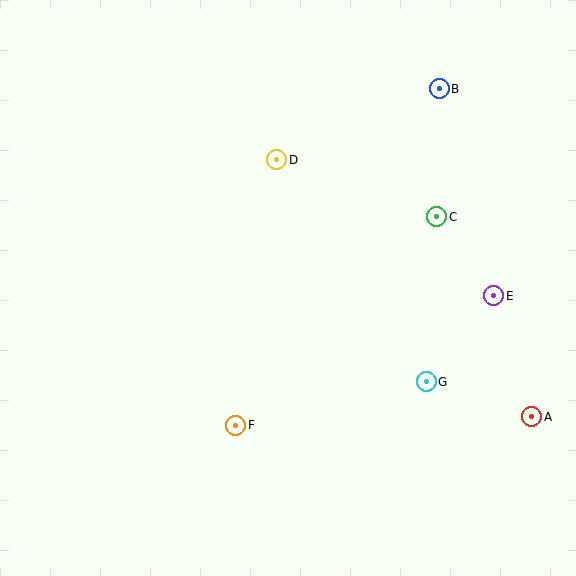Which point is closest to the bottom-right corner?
Point A is closest to the bottom-right corner.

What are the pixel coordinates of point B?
Point B is at (439, 89).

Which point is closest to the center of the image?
Point D at (277, 160) is closest to the center.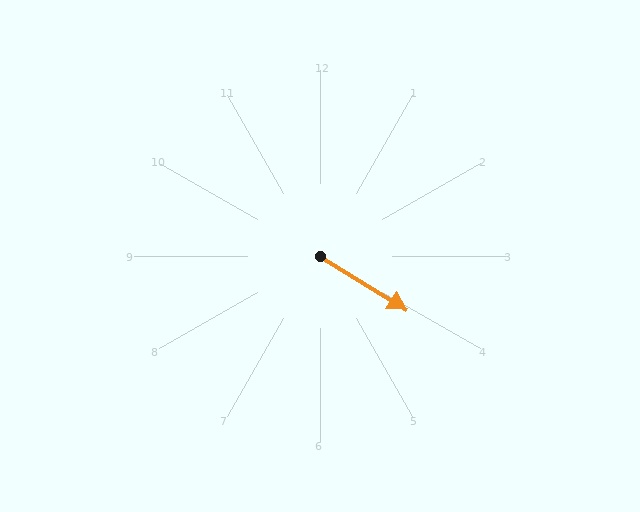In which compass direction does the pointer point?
Southeast.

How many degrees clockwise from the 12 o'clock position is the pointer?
Approximately 122 degrees.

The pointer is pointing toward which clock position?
Roughly 4 o'clock.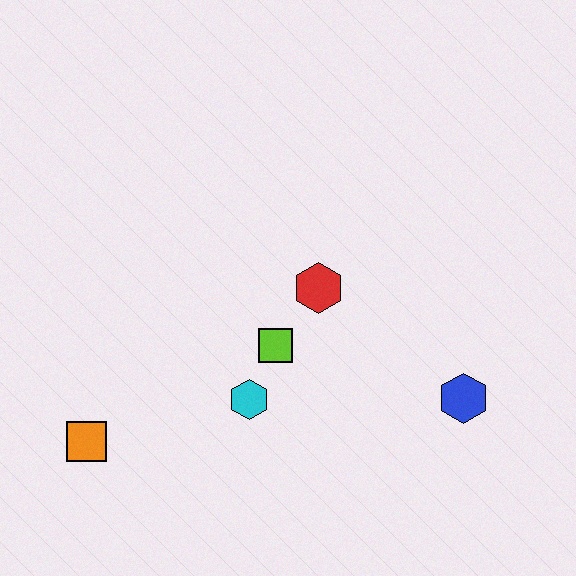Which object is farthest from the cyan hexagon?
The blue hexagon is farthest from the cyan hexagon.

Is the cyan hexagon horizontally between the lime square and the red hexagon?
No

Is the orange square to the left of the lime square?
Yes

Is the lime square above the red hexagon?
No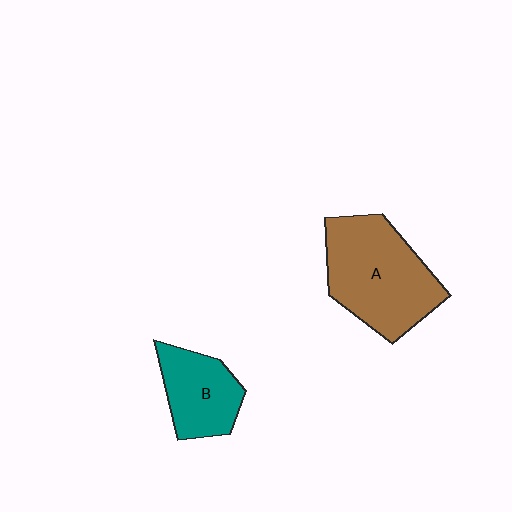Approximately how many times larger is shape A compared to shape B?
Approximately 1.8 times.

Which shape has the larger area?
Shape A (brown).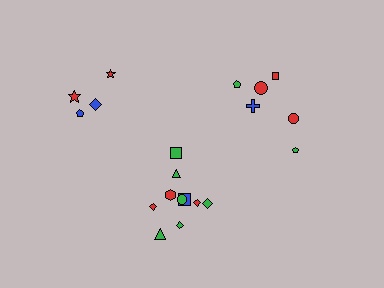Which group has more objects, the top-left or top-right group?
The top-right group.